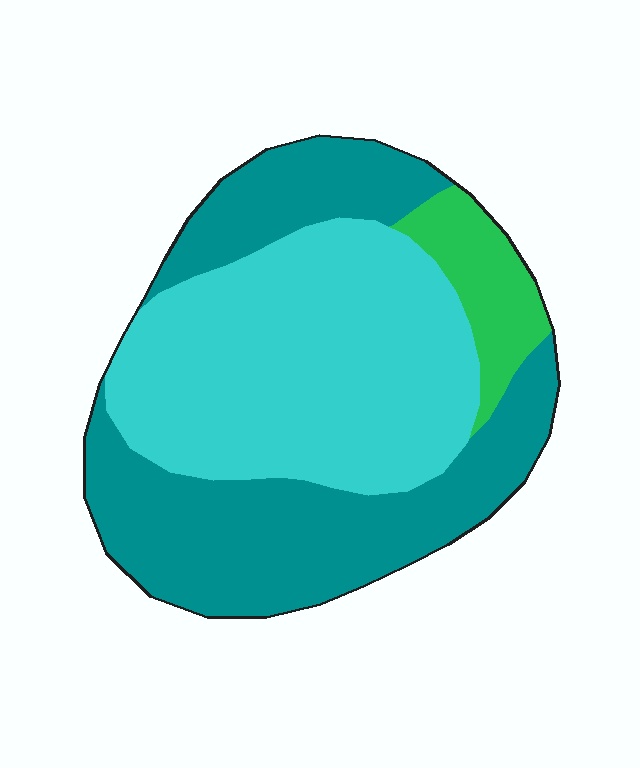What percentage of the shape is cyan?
Cyan covers around 45% of the shape.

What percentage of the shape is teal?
Teal covers 44% of the shape.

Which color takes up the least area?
Green, at roughly 10%.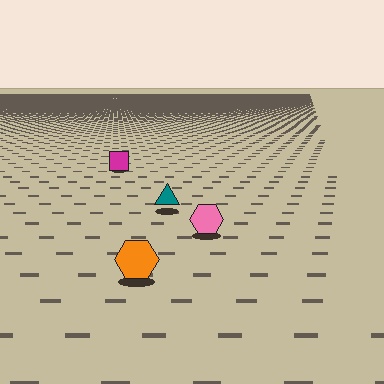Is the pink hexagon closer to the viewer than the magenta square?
Yes. The pink hexagon is closer — you can tell from the texture gradient: the ground texture is coarser near it.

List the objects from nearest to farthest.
From nearest to farthest: the orange hexagon, the pink hexagon, the teal triangle, the magenta square.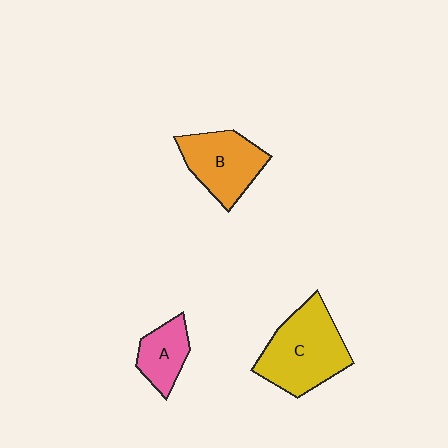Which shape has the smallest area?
Shape A (pink).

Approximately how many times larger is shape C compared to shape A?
Approximately 2.1 times.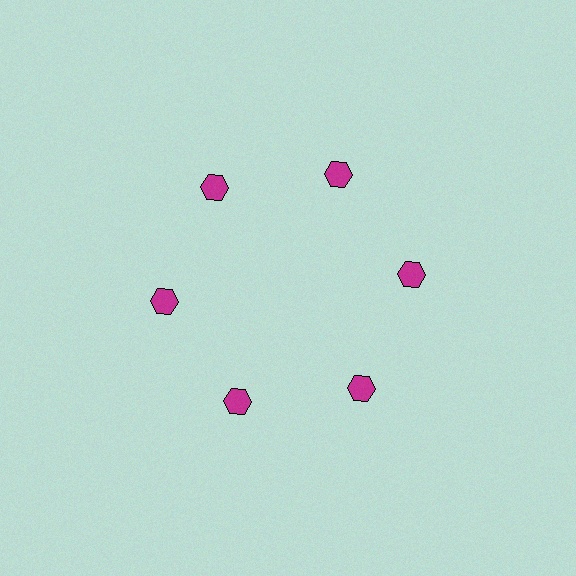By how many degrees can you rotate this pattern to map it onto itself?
The pattern maps onto itself every 60 degrees of rotation.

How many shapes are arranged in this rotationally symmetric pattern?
There are 6 shapes, arranged in 6 groups of 1.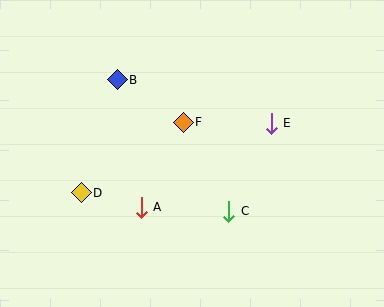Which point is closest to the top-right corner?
Point E is closest to the top-right corner.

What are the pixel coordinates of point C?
Point C is at (229, 211).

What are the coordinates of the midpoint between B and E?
The midpoint between B and E is at (194, 101).